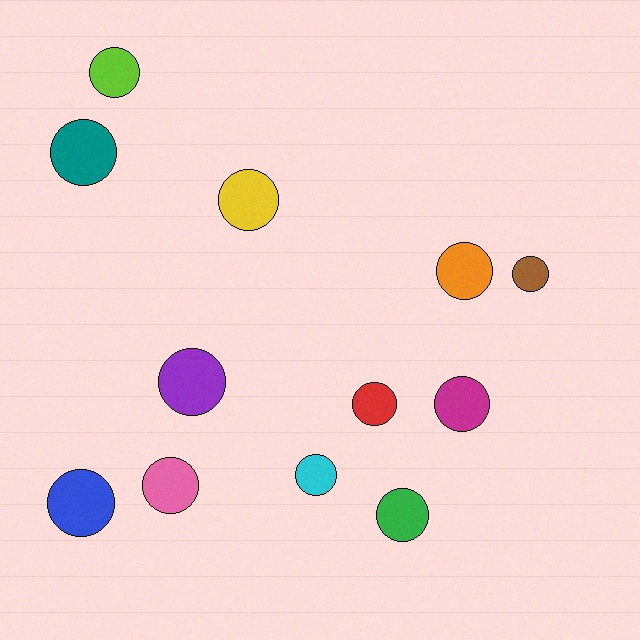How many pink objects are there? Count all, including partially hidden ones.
There is 1 pink object.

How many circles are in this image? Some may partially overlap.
There are 12 circles.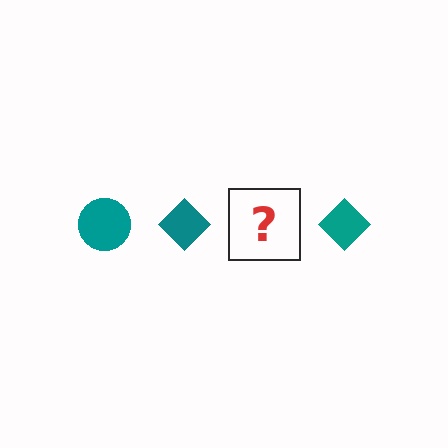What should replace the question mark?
The question mark should be replaced with a teal circle.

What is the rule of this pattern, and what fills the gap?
The rule is that the pattern cycles through circle, diamond shapes in teal. The gap should be filled with a teal circle.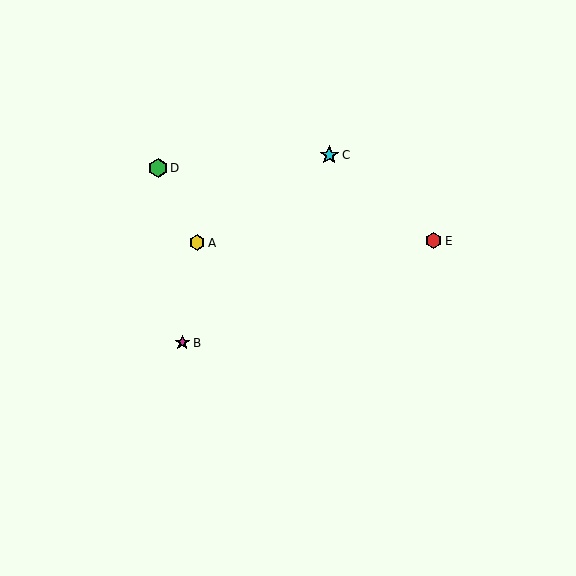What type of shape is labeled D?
Shape D is a green hexagon.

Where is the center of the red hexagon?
The center of the red hexagon is at (433, 241).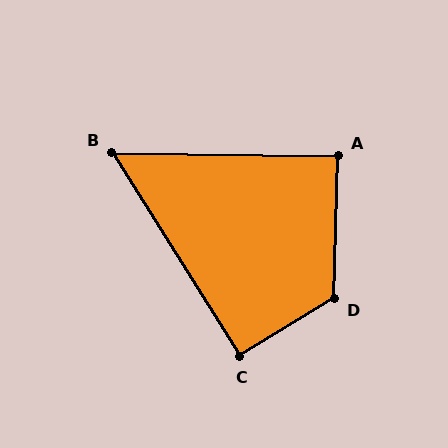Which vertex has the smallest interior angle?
B, at approximately 57 degrees.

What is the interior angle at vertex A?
Approximately 89 degrees (approximately right).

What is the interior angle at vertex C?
Approximately 91 degrees (approximately right).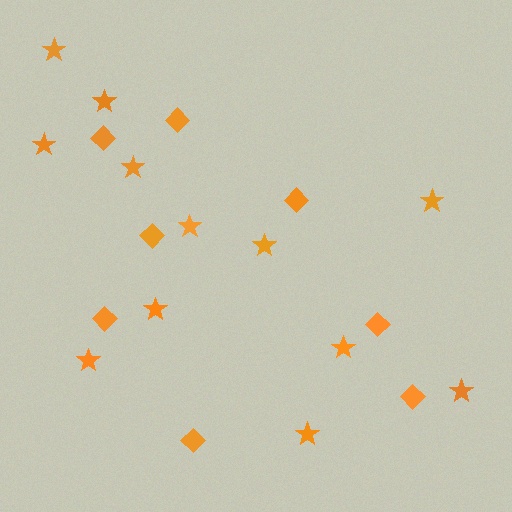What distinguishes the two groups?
There are 2 groups: one group of stars (12) and one group of diamonds (8).